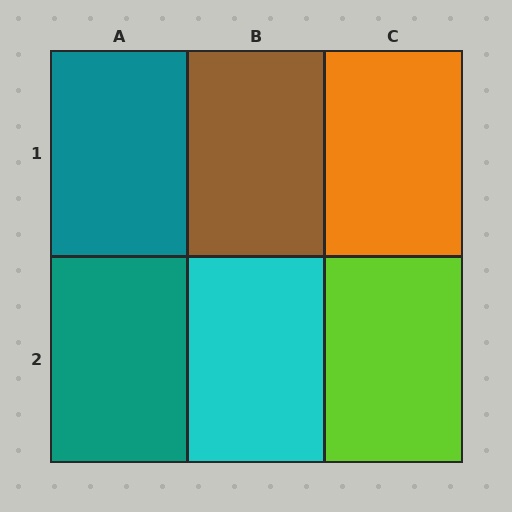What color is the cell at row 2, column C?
Lime.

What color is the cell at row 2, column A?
Teal.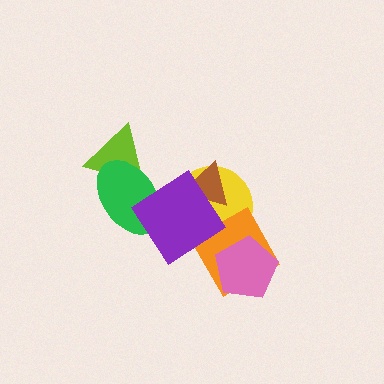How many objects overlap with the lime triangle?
1 object overlaps with the lime triangle.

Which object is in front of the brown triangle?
The purple diamond is in front of the brown triangle.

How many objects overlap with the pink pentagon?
1 object overlaps with the pink pentagon.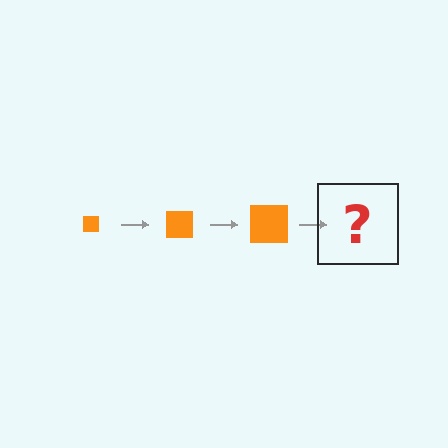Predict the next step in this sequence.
The next step is an orange square, larger than the previous one.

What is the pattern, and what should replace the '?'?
The pattern is that the square gets progressively larger each step. The '?' should be an orange square, larger than the previous one.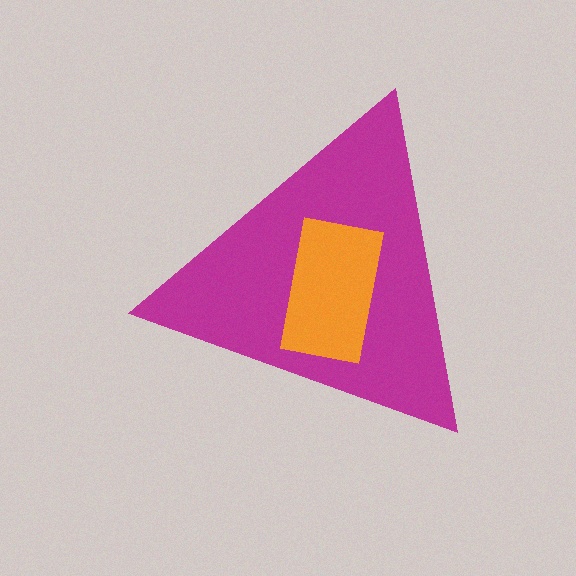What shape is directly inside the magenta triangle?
The orange rectangle.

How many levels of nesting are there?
2.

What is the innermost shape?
The orange rectangle.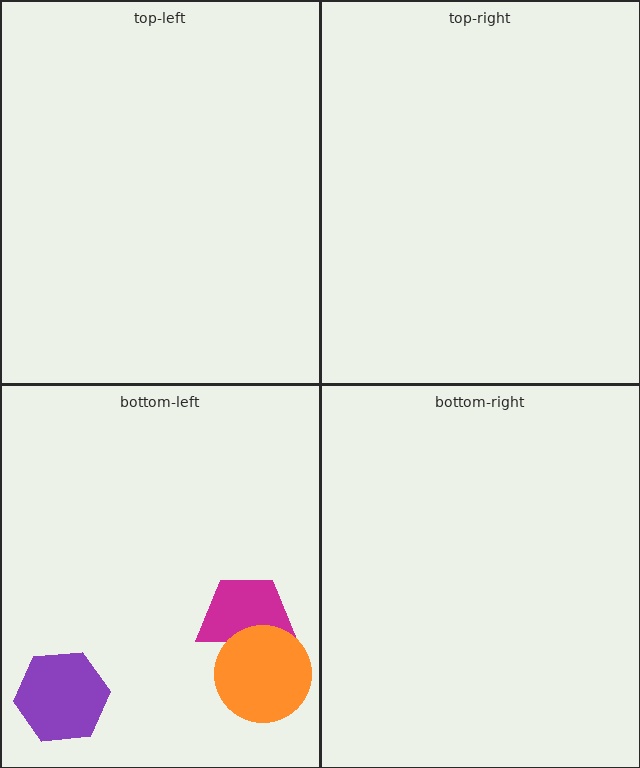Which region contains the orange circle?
The bottom-left region.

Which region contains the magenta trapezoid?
The bottom-left region.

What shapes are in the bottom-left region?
The magenta trapezoid, the purple hexagon, the orange circle.